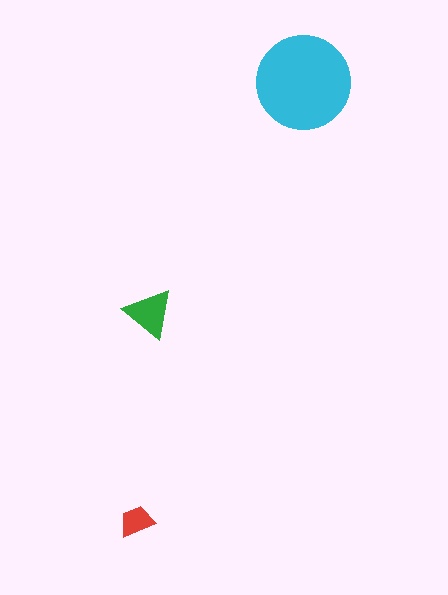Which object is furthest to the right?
The cyan circle is rightmost.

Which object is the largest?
The cyan circle.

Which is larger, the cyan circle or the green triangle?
The cyan circle.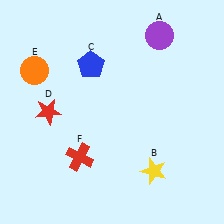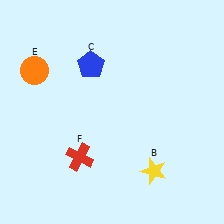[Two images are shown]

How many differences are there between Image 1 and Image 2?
There are 2 differences between the two images.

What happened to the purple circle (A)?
The purple circle (A) was removed in Image 2. It was in the top-right area of Image 1.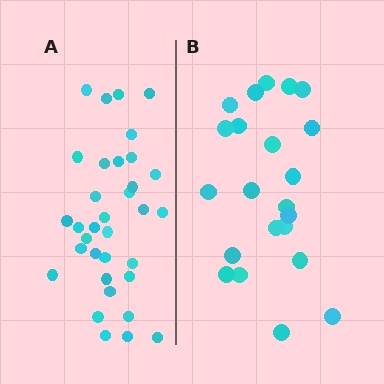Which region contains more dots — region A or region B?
Region A (the left region) has more dots.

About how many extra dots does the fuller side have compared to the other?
Region A has roughly 12 or so more dots than region B.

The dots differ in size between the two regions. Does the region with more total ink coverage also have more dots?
No. Region B has more total ink coverage because its dots are larger, but region A actually contains more individual dots. Total area can be misleading — the number of items is what matters here.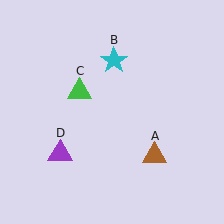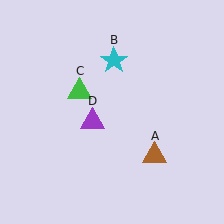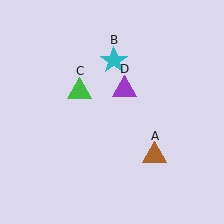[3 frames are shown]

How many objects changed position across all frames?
1 object changed position: purple triangle (object D).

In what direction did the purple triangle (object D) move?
The purple triangle (object D) moved up and to the right.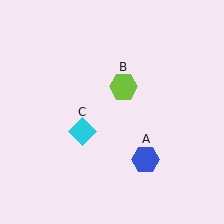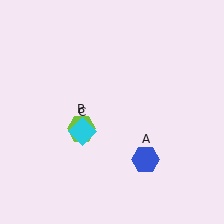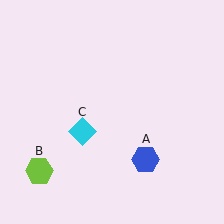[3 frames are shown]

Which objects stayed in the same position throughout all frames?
Blue hexagon (object A) and cyan diamond (object C) remained stationary.